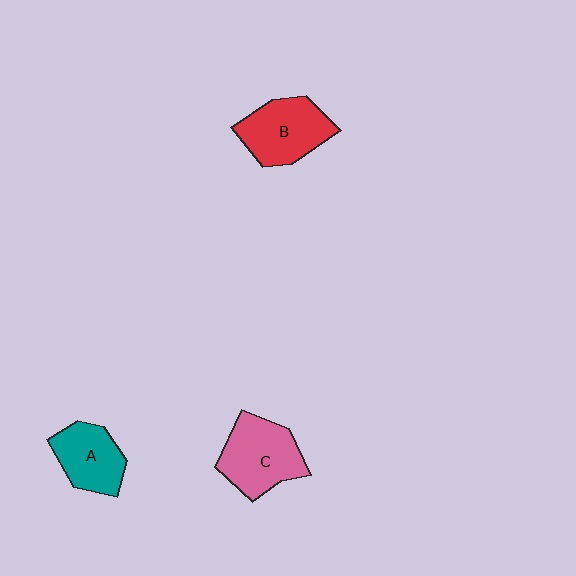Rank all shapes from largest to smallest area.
From largest to smallest: C (pink), B (red), A (teal).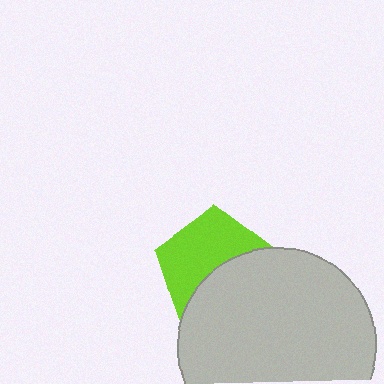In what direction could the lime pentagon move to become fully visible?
The lime pentagon could move up. That would shift it out from behind the light gray circle entirely.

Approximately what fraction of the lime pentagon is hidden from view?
Roughly 44% of the lime pentagon is hidden behind the light gray circle.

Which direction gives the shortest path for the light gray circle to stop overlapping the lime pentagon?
Moving down gives the shortest separation.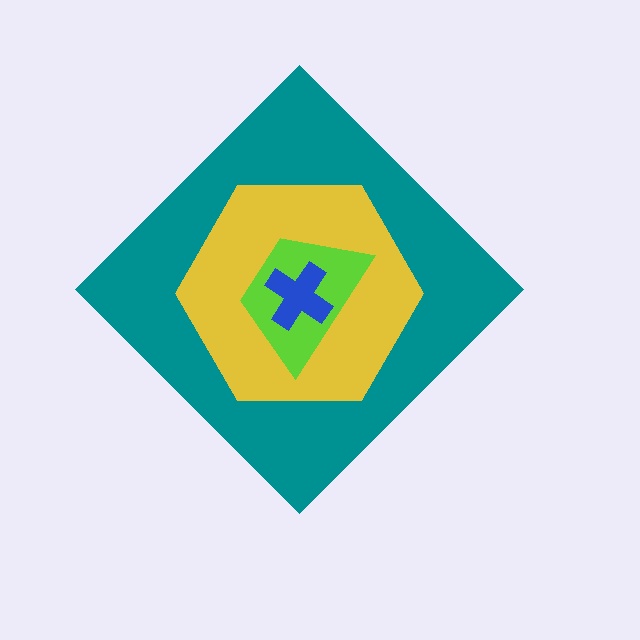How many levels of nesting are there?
4.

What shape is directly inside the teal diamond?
The yellow hexagon.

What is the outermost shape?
The teal diamond.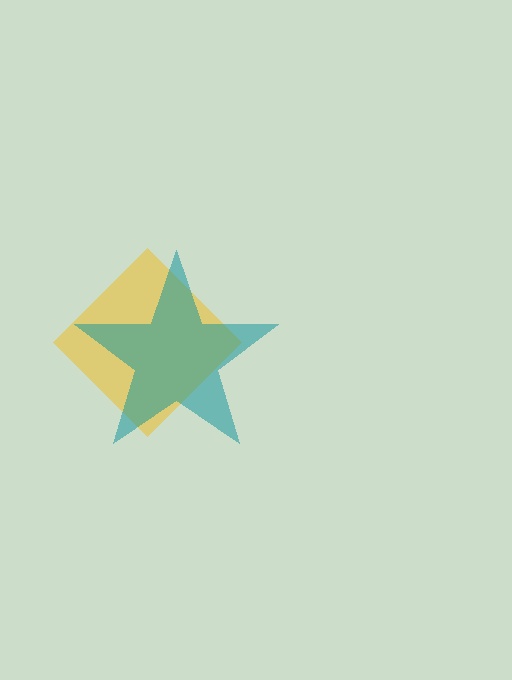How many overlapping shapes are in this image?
There are 2 overlapping shapes in the image.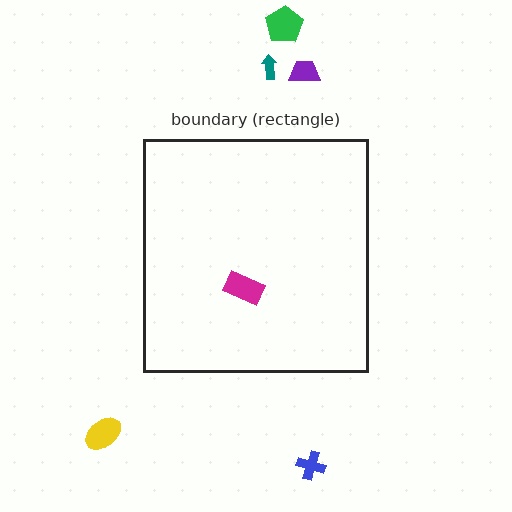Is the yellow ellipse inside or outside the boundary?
Outside.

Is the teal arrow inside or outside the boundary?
Outside.